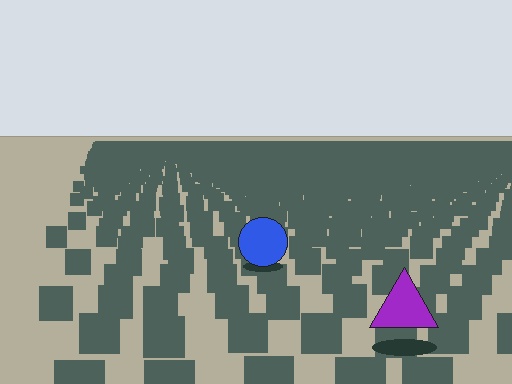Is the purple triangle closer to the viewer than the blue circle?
Yes. The purple triangle is closer — you can tell from the texture gradient: the ground texture is coarser near it.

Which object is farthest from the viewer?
The blue circle is farthest from the viewer. It appears smaller and the ground texture around it is denser.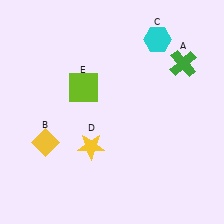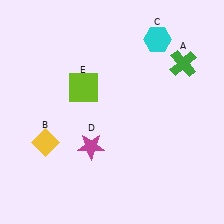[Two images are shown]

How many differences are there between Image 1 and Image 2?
There is 1 difference between the two images.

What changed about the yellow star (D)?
In Image 1, D is yellow. In Image 2, it changed to magenta.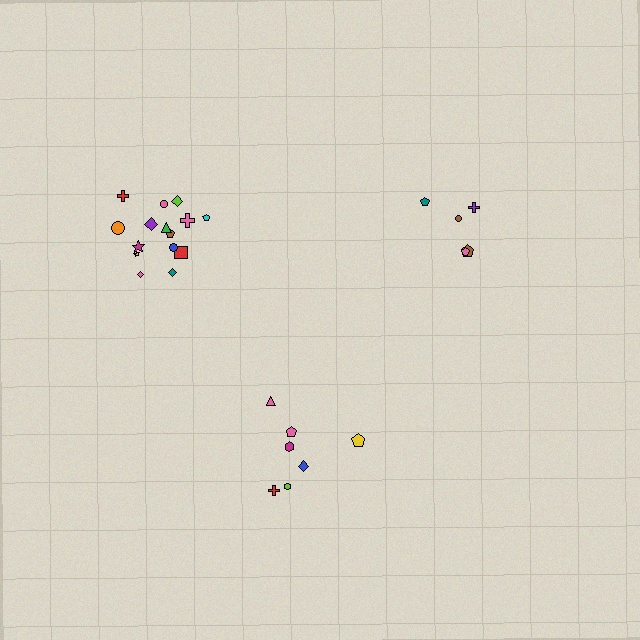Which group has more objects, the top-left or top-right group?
The top-left group.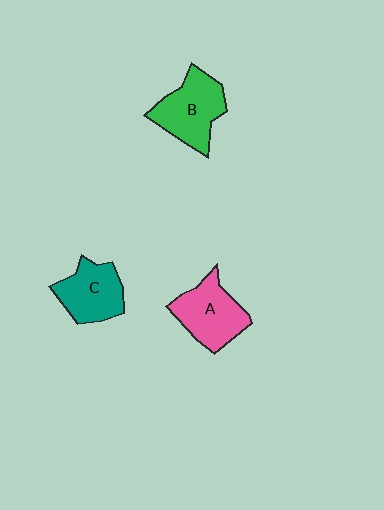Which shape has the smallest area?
Shape C (teal).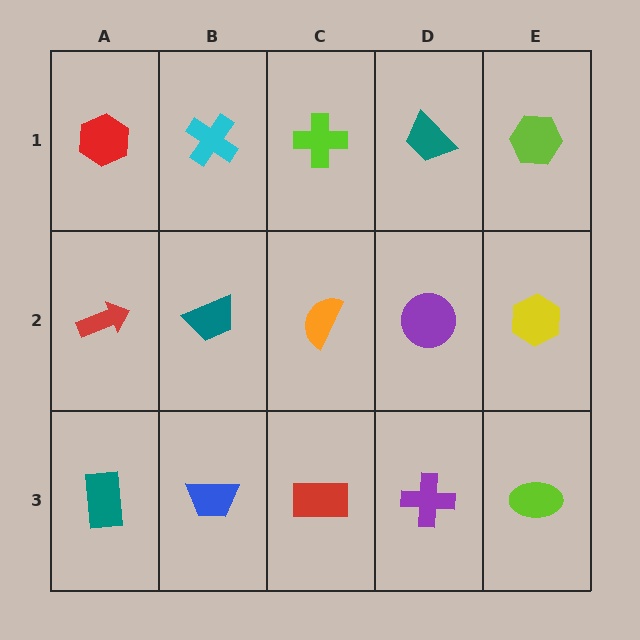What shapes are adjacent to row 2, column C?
A lime cross (row 1, column C), a red rectangle (row 3, column C), a teal trapezoid (row 2, column B), a purple circle (row 2, column D).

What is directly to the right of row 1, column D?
A lime hexagon.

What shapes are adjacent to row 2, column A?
A red hexagon (row 1, column A), a teal rectangle (row 3, column A), a teal trapezoid (row 2, column B).